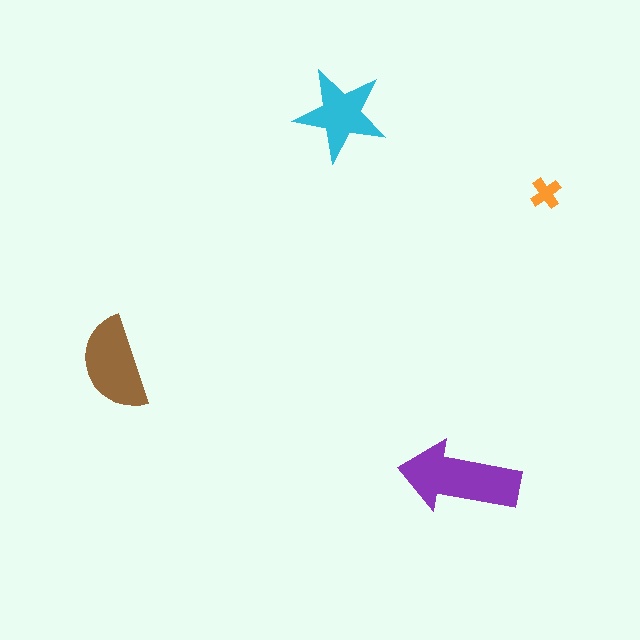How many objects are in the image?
There are 4 objects in the image.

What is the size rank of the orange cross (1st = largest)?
4th.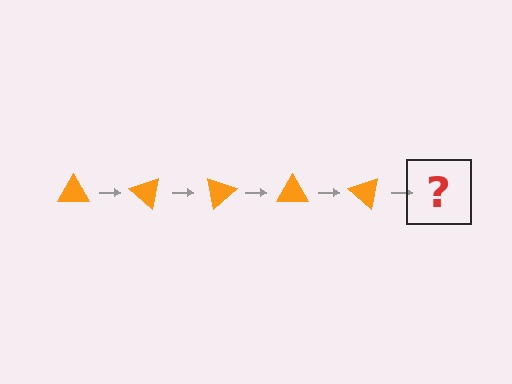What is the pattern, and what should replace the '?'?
The pattern is that the triangle rotates 40 degrees each step. The '?' should be an orange triangle rotated 200 degrees.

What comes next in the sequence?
The next element should be an orange triangle rotated 200 degrees.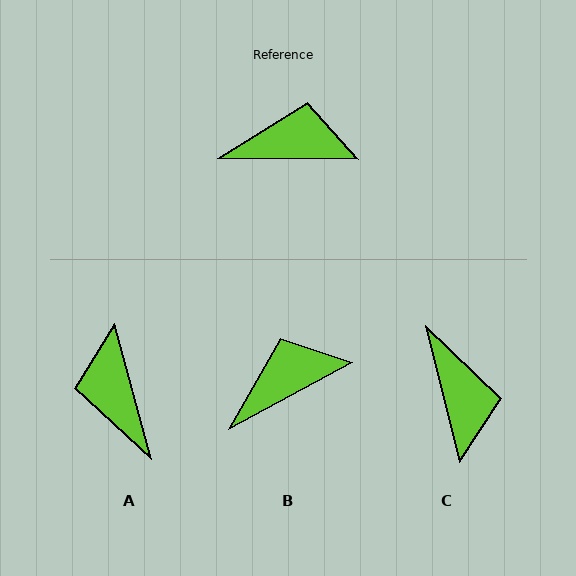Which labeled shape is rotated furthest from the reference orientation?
A, about 105 degrees away.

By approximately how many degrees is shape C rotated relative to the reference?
Approximately 76 degrees clockwise.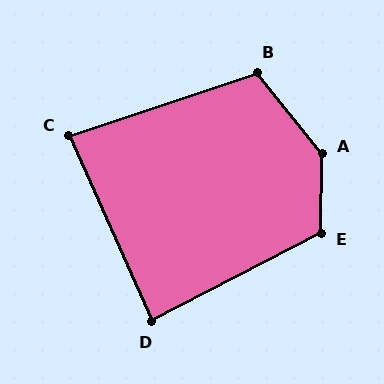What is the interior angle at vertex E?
Approximately 118 degrees (obtuse).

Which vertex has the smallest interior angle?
C, at approximately 84 degrees.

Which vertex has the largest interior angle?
A, at approximately 140 degrees.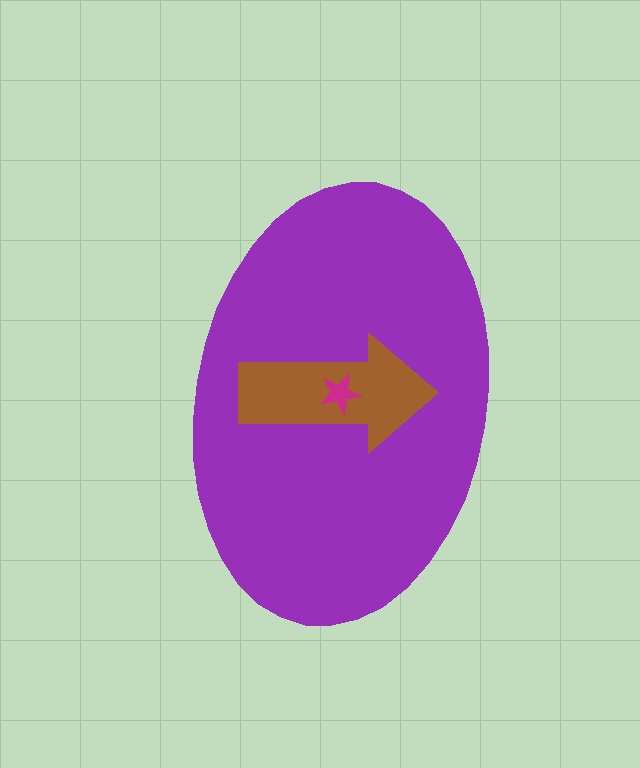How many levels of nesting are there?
3.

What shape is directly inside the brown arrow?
The magenta star.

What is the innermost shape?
The magenta star.